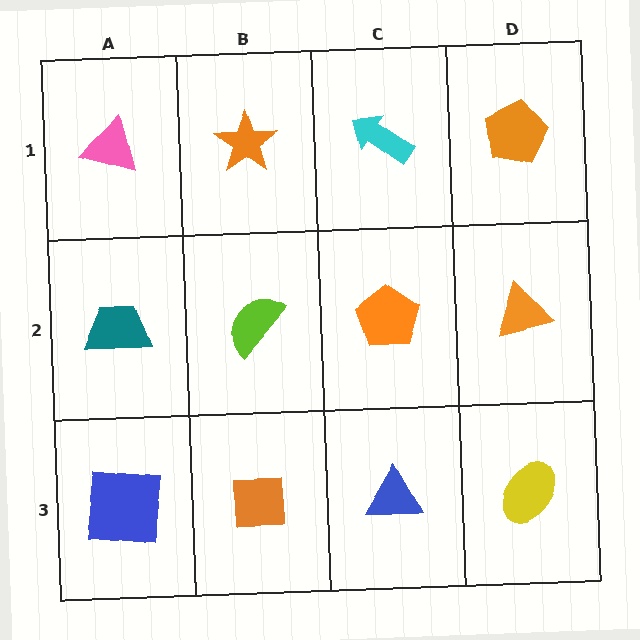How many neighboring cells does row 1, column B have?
3.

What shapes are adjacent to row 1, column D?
An orange triangle (row 2, column D), a cyan arrow (row 1, column C).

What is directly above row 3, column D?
An orange triangle.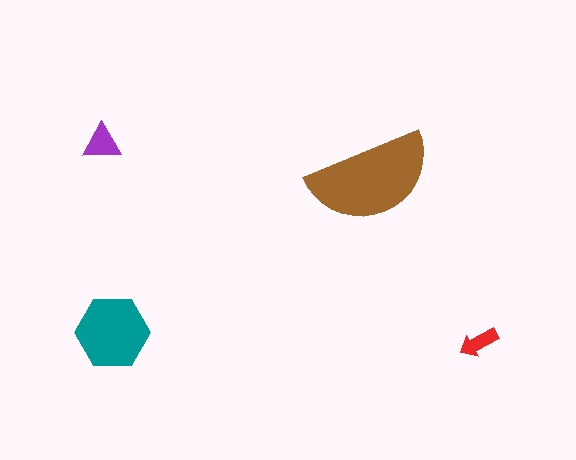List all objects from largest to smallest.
The brown semicircle, the teal hexagon, the purple triangle, the red arrow.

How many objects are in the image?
There are 4 objects in the image.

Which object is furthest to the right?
The red arrow is rightmost.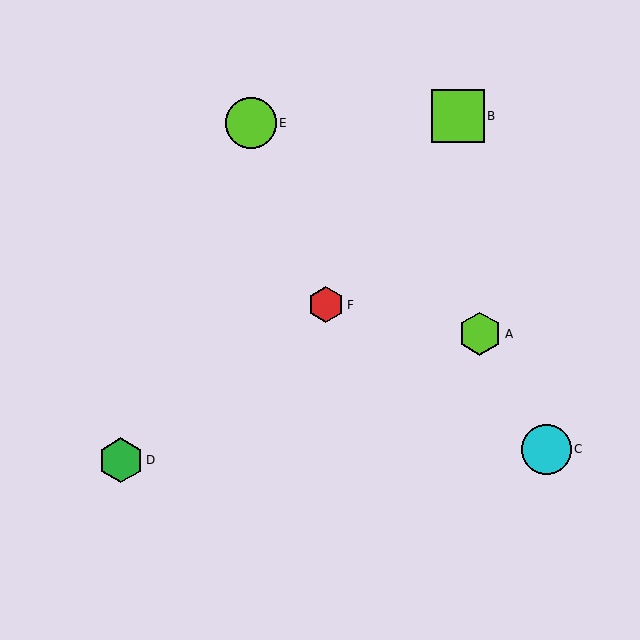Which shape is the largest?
The lime square (labeled B) is the largest.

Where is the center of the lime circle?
The center of the lime circle is at (251, 123).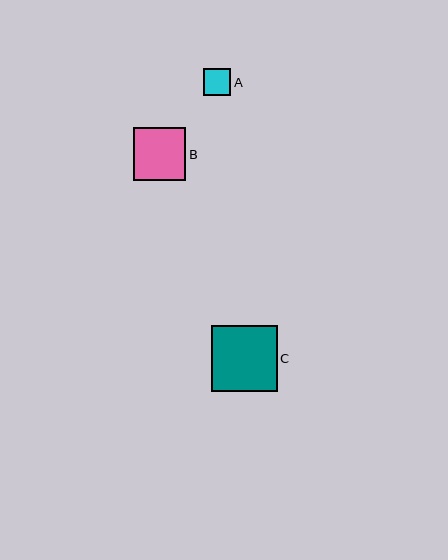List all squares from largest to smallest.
From largest to smallest: C, B, A.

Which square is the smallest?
Square A is the smallest with a size of approximately 27 pixels.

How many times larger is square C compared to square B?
Square C is approximately 1.2 times the size of square B.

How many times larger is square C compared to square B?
Square C is approximately 1.2 times the size of square B.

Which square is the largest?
Square C is the largest with a size of approximately 66 pixels.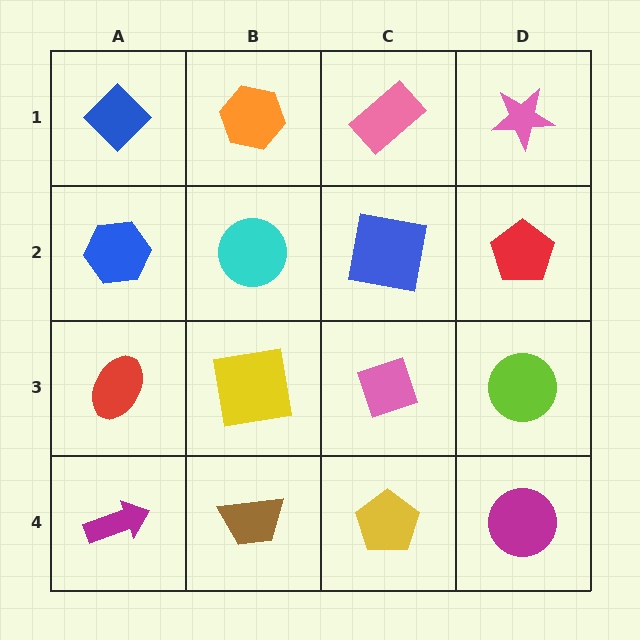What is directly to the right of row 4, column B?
A yellow pentagon.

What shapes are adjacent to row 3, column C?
A blue square (row 2, column C), a yellow pentagon (row 4, column C), a yellow square (row 3, column B), a lime circle (row 3, column D).